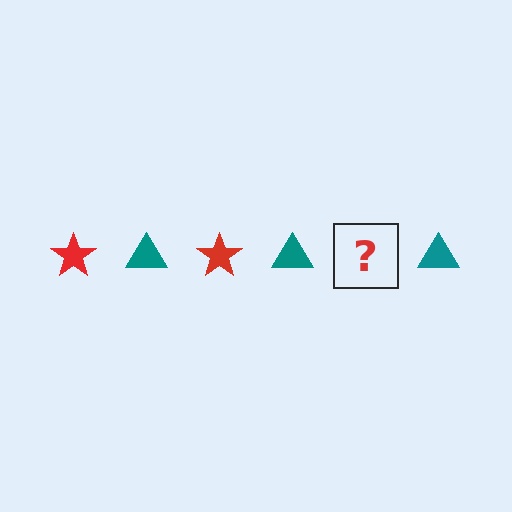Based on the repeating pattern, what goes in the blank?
The blank should be a red star.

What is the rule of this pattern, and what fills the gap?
The rule is that the pattern alternates between red star and teal triangle. The gap should be filled with a red star.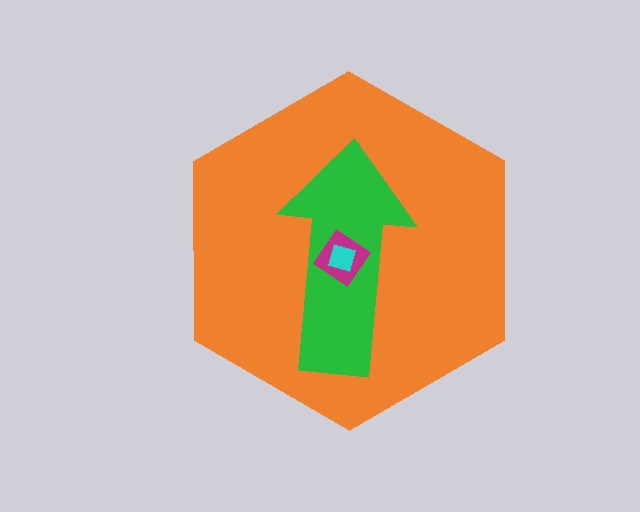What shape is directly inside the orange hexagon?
The green arrow.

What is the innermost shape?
The cyan diamond.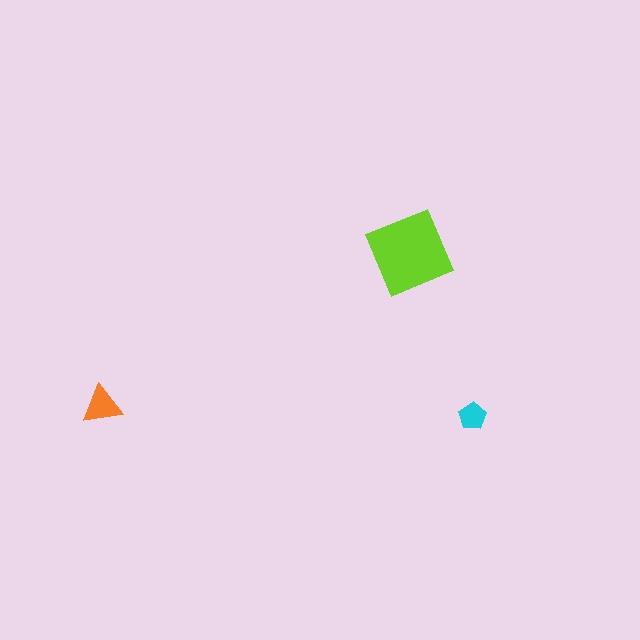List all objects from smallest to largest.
The cyan pentagon, the orange triangle, the lime square.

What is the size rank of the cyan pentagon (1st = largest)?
3rd.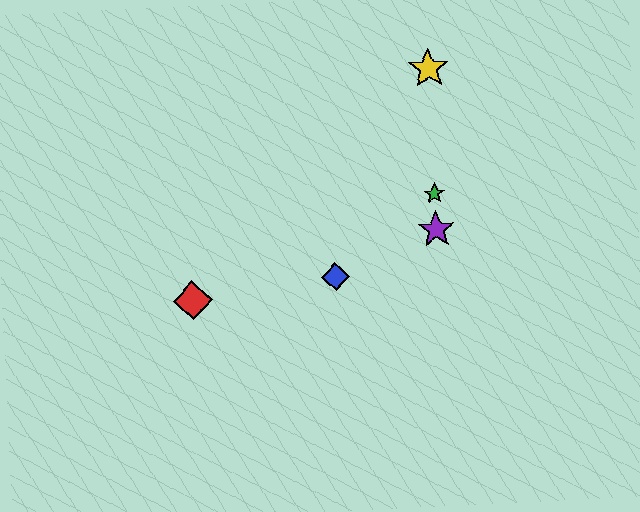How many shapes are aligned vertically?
3 shapes (the green star, the yellow star, the purple star) are aligned vertically.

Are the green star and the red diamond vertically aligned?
No, the green star is at x≈434 and the red diamond is at x≈193.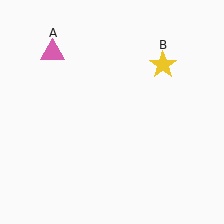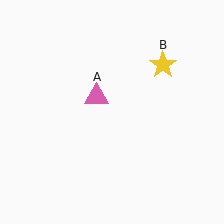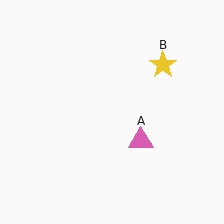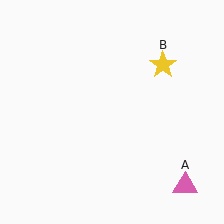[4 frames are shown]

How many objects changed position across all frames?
1 object changed position: pink triangle (object A).